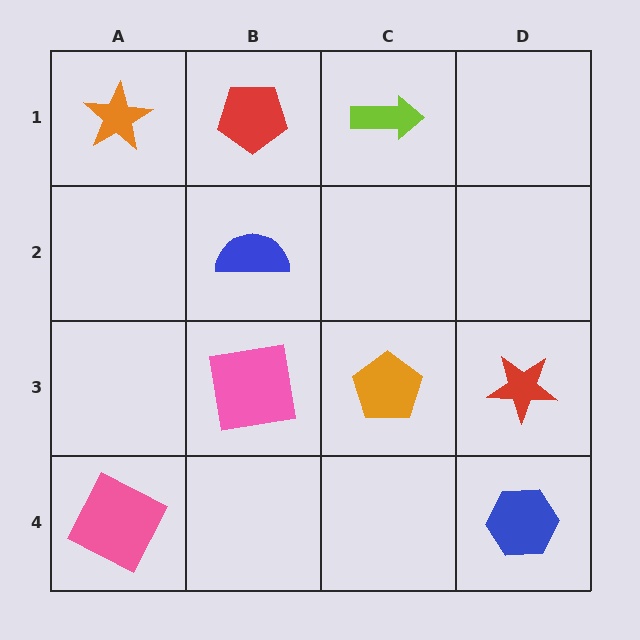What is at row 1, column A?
An orange star.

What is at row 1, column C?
A lime arrow.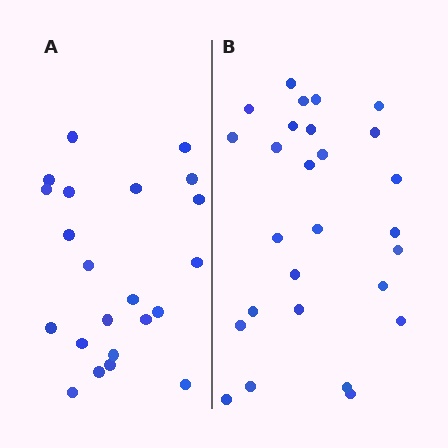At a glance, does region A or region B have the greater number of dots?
Region B (the right region) has more dots.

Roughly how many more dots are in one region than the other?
Region B has about 5 more dots than region A.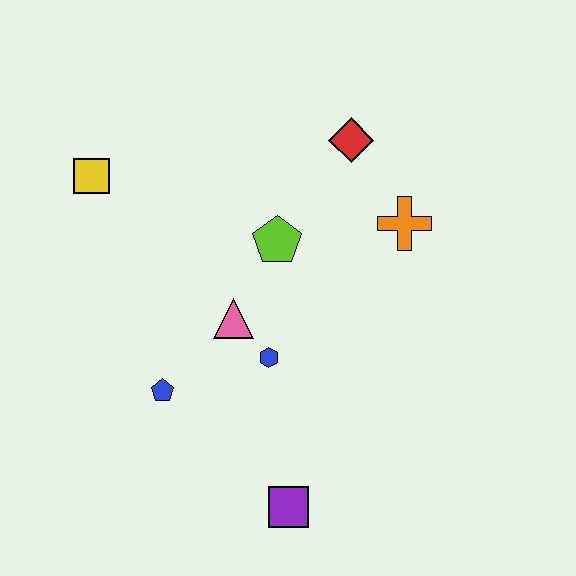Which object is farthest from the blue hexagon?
The yellow square is farthest from the blue hexagon.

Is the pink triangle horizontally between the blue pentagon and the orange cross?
Yes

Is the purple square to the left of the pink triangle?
No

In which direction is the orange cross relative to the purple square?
The orange cross is above the purple square.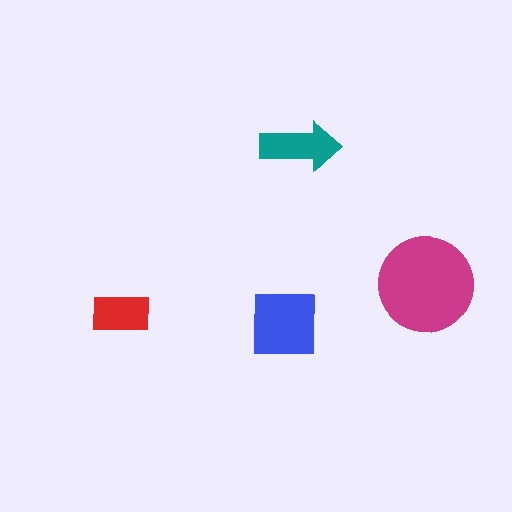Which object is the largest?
The magenta circle.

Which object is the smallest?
The red rectangle.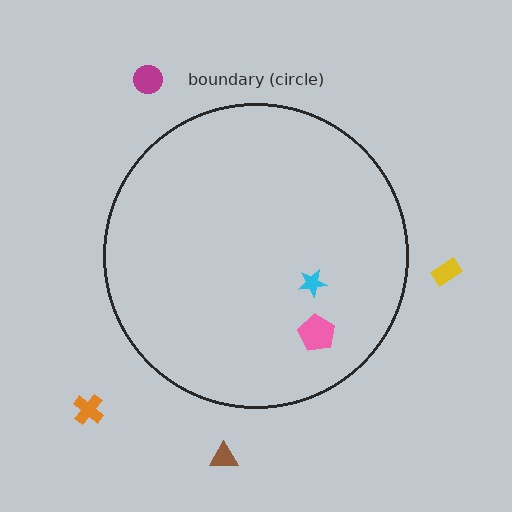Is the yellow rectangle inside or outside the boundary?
Outside.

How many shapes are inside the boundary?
2 inside, 4 outside.